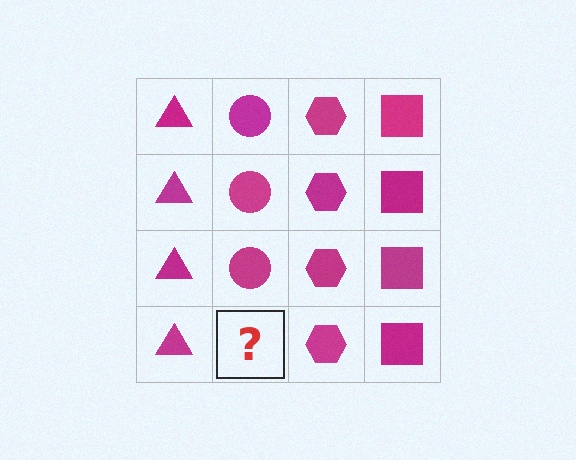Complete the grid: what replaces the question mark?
The question mark should be replaced with a magenta circle.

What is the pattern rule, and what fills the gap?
The rule is that each column has a consistent shape. The gap should be filled with a magenta circle.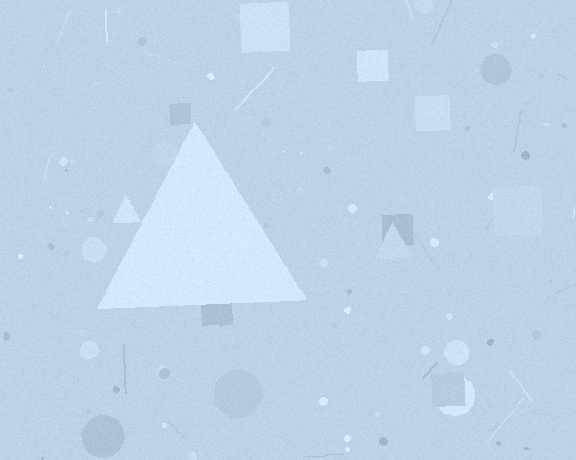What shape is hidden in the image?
A triangle is hidden in the image.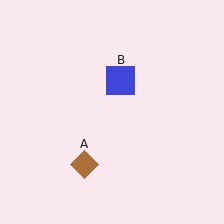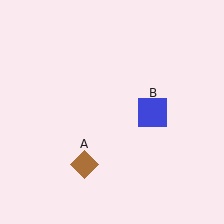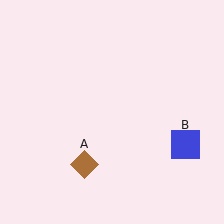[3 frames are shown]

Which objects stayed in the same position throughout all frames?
Brown diamond (object A) remained stationary.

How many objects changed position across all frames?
1 object changed position: blue square (object B).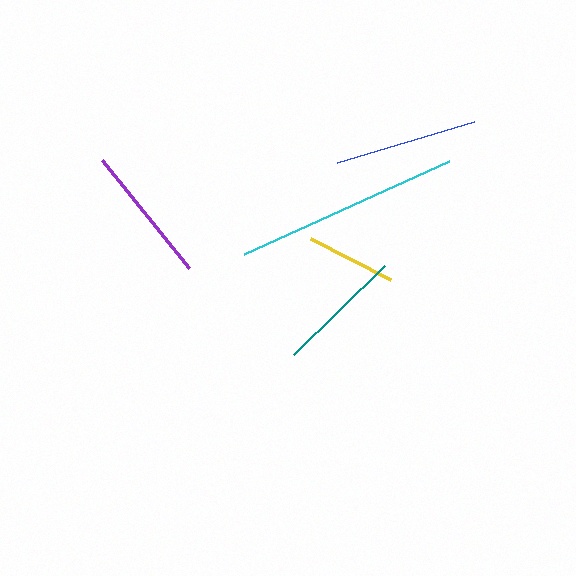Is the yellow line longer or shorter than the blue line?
The blue line is longer than the yellow line.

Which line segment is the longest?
The cyan line is the longest at approximately 225 pixels.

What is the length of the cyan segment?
The cyan segment is approximately 225 pixels long.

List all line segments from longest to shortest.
From longest to shortest: cyan, blue, purple, teal, yellow.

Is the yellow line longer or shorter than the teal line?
The teal line is longer than the yellow line.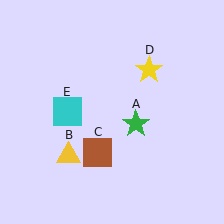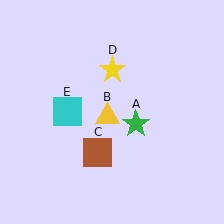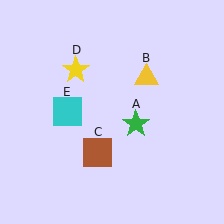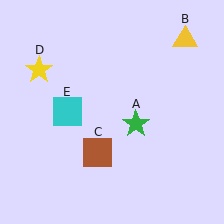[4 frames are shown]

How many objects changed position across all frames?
2 objects changed position: yellow triangle (object B), yellow star (object D).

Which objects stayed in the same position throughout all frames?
Green star (object A) and brown square (object C) and cyan square (object E) remained stationary.